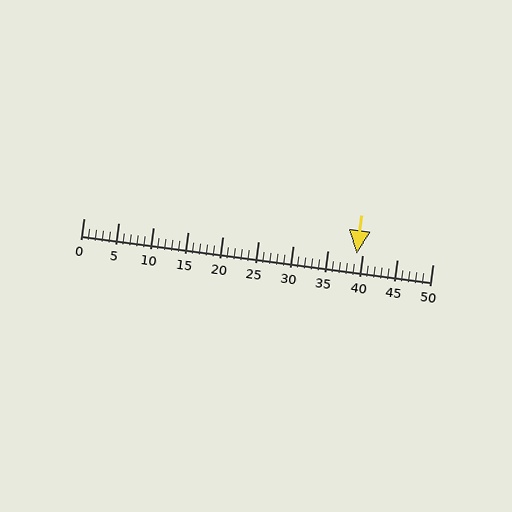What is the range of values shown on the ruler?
The ruler shows values from 0 to 50.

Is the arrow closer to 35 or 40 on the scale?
The arrow is closer to 40.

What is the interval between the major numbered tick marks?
The major tick marks are spaced 5 units apart.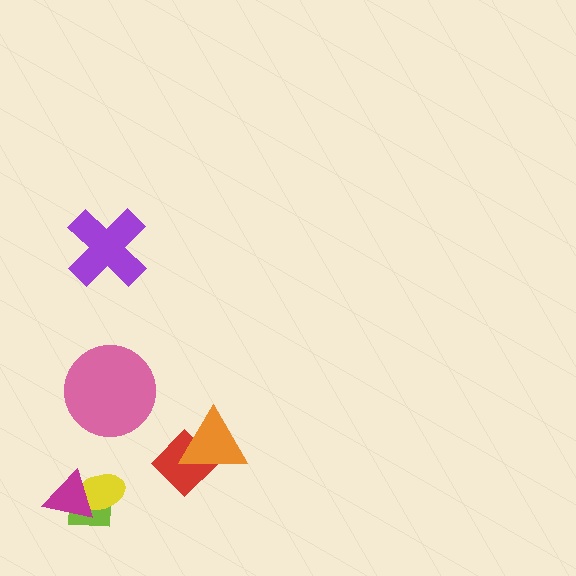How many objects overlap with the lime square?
2 objects overlap with the lime square.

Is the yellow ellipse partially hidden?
Yes, it is partially covered by another shape.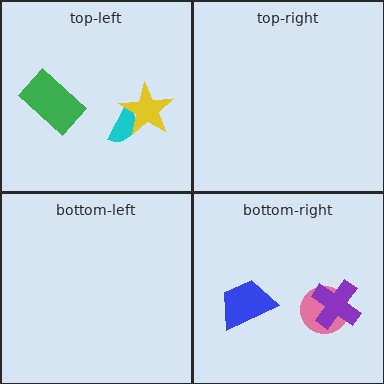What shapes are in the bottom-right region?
The pink circle, the blue trapezoid, the purple cross.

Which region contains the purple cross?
The bottom-right region.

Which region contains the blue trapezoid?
The bottom-right region.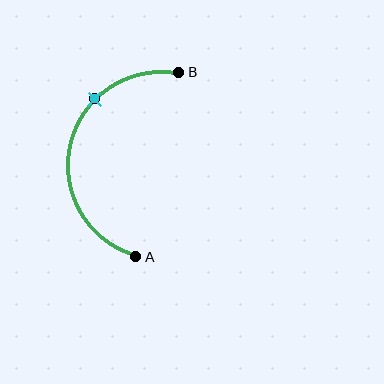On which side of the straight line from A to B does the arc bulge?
The arc bulges to the left of the straight line connecting A and B.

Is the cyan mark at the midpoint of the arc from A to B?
No. The cyan mark lies on the arc but is closer to endpoint B. The arc midpoint would be at the point on the curve equidistant along the arc from both A and B.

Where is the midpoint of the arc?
The arc midpoint is the point on the curve farthest from the straight line joining A and B. It sits to the left of that line.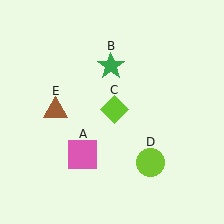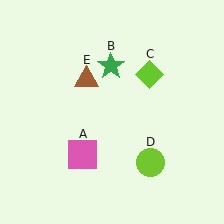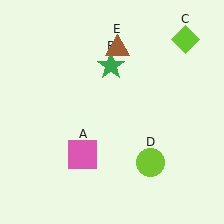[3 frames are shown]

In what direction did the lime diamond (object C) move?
The lime diamond (object C) moved up and to the right.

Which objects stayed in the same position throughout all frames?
Pink square (object A) and green star (object B) and lime circle (object D) remained stationary.